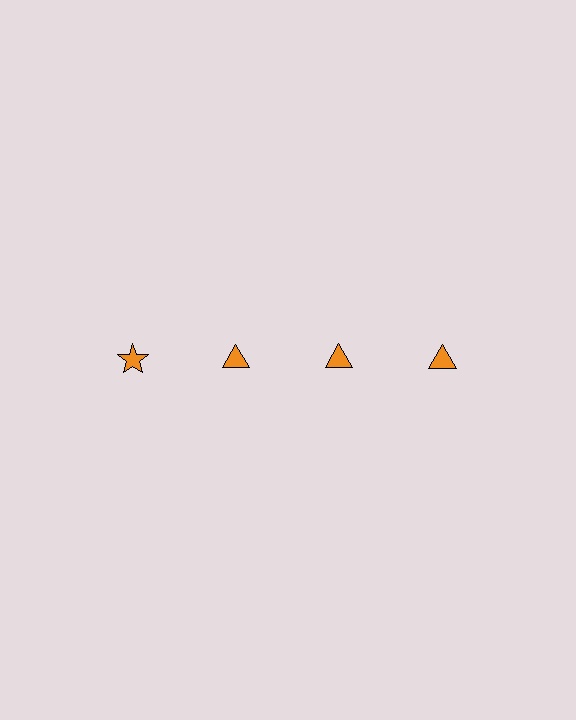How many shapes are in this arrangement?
There are 4 shapes arranged in a grid pattern.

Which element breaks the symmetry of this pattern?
The orange star in the top row, leftmost column breaks the symmetry. All other shapes are orange triangles.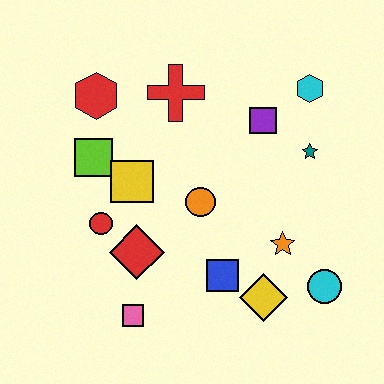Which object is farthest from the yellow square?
The cyan circle is farthest from the yellow square.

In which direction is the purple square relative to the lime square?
The purple square is to the right of the lime square.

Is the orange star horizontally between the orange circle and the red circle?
No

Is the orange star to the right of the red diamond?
Yes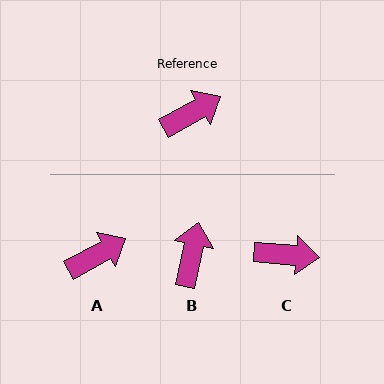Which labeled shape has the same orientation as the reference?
A.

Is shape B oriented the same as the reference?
No, it is off by about 49 degrees.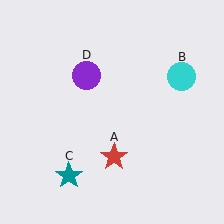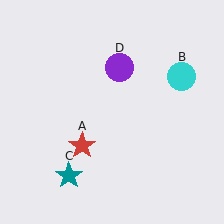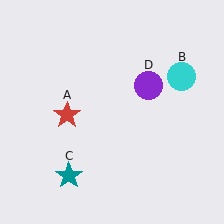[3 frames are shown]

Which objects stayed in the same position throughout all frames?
Cyan circle (object B) and teal star (object C) remained stationary.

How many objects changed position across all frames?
2 objects changed position: red star (object A), purple circle (object D).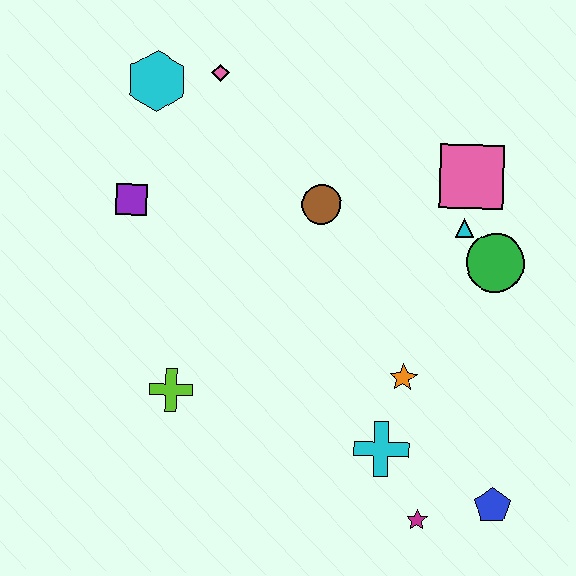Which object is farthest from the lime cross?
The pink square is farthest from the lime cross.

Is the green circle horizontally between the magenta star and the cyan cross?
No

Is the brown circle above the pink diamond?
No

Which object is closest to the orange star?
The cyan cross is closest to the orange star.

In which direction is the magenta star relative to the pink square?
The magenta star is below the pink square.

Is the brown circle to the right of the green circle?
No